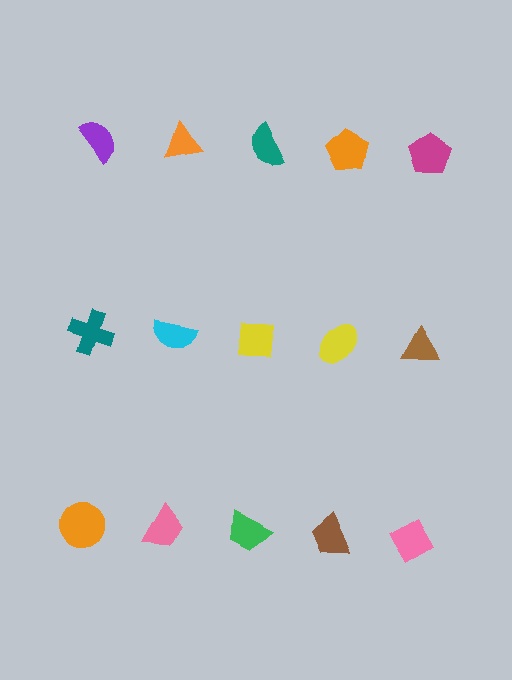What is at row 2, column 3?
A yellow square.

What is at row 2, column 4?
A yellow ellipse.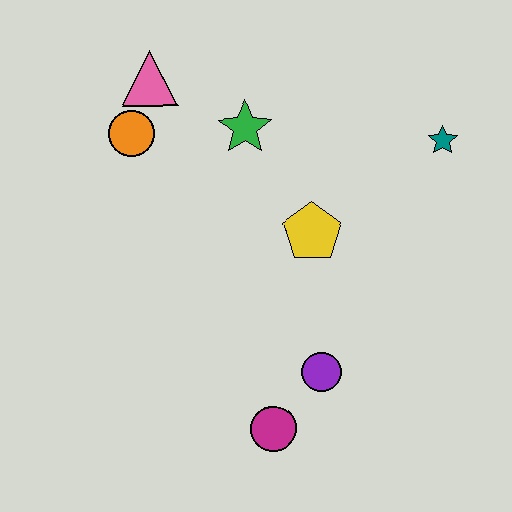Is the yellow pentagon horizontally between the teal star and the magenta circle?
Yes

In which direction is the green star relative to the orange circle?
The green star is to the right of the orange circle.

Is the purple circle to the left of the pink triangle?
No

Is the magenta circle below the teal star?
Yes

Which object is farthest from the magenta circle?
The pink triangle is farthest from the magenta circle.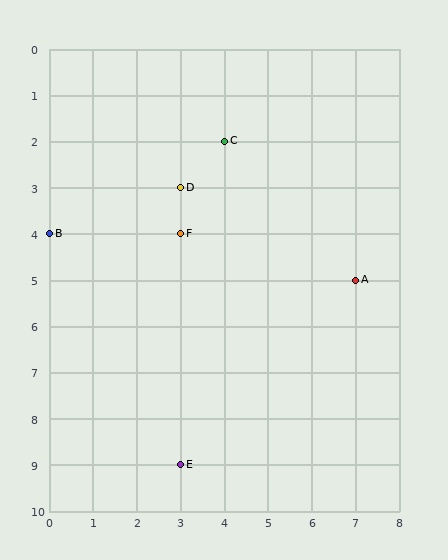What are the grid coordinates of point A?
Point A is at grid coordinates (7, 5).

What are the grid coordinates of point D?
Point D is at grid coordinates (3, 3).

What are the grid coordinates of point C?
Point C is at grid coordinates (4, 2).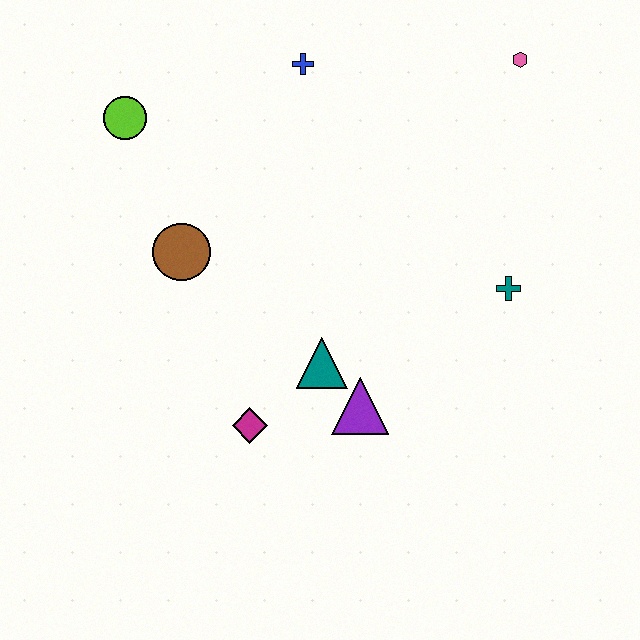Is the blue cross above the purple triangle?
Yes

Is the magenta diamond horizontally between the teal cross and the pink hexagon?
No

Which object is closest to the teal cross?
The purple triangle is closest to the teal cross.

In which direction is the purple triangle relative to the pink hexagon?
The purple triangle is below the pink hexagon.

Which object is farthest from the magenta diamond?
The pink hexagon is farthest from the magenta diamond.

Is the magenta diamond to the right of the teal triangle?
No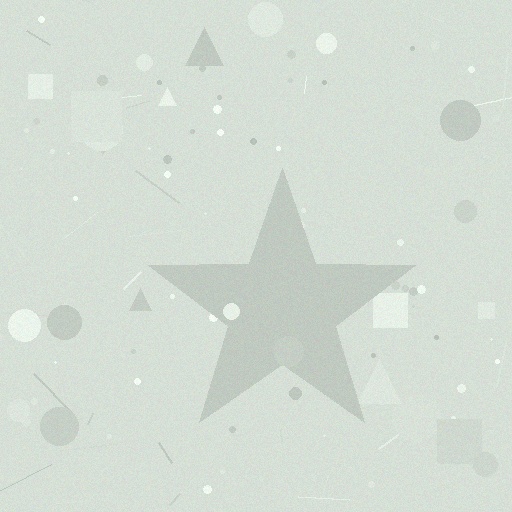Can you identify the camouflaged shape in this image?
The camouflaged shape is a star.